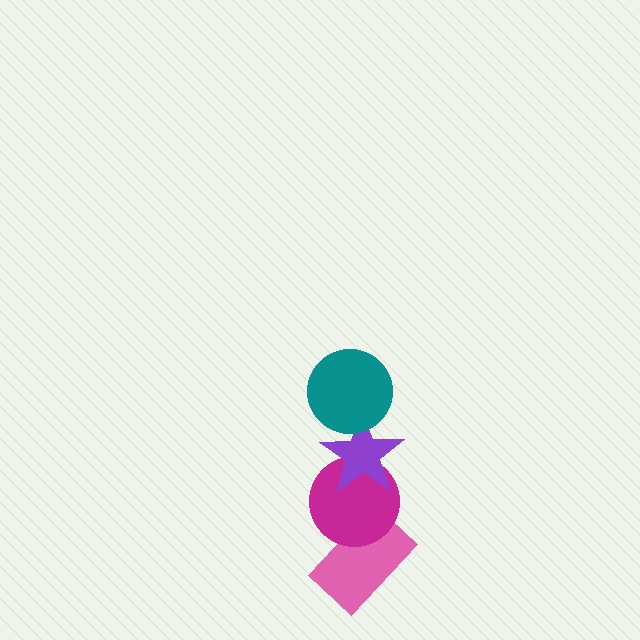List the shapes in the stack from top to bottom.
From top to bottom: the teal circle, the purple star, the magenta circle, the pink rectangle.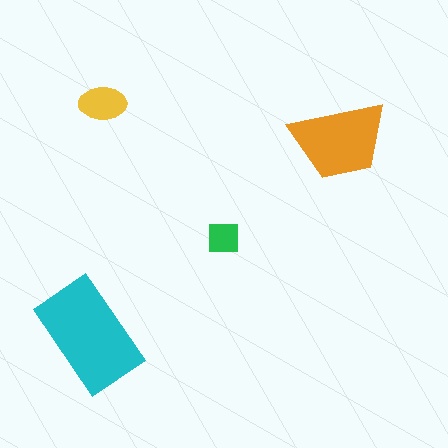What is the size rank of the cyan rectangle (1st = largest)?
1st.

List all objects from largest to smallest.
The cyan rectangle, the orange trapezoid, the yellow ellipse, the green square.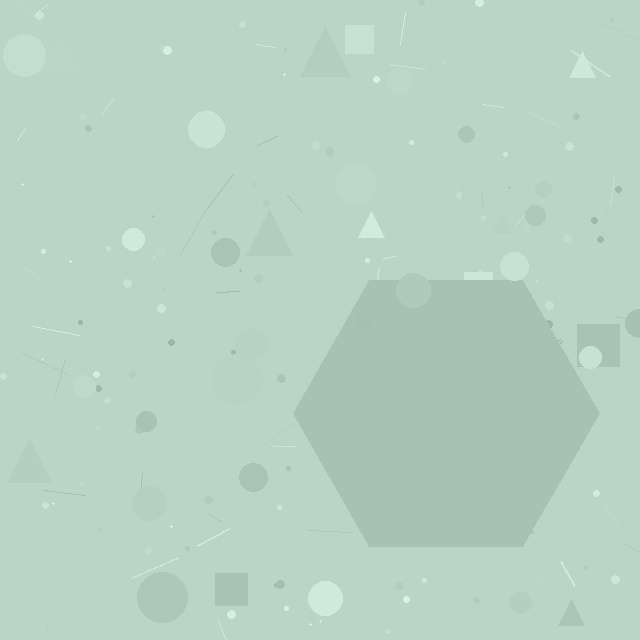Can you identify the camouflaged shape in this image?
The camouflaged shape is a hexagon.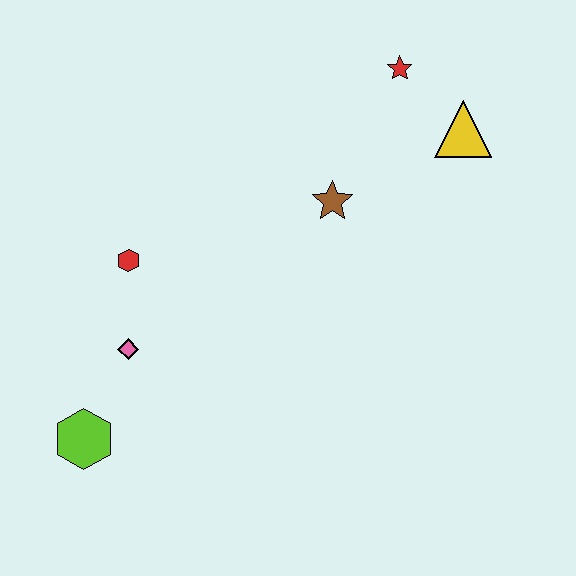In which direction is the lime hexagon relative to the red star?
The lime hexagon is below the red star.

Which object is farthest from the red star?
The lime hexagon is farthest from the red star.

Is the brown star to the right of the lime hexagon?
Yes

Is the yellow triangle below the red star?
Yes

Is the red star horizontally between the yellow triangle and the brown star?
Yes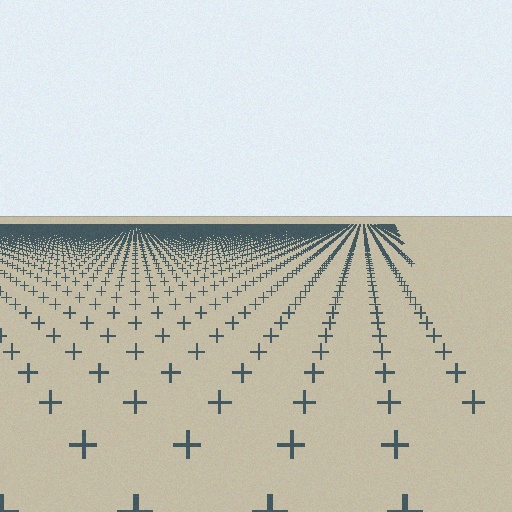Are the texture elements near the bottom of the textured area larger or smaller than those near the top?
Larger. Near the bottom, elements are closer to the viewer and appear at a bigger on-screen size.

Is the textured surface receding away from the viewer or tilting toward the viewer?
The surface is receding away from the viewer. Texture elements get smaller and denser toward the top.